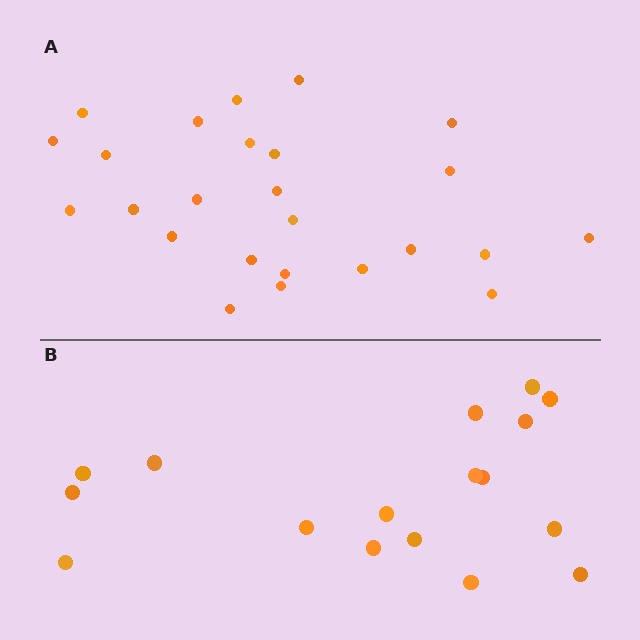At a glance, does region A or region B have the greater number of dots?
Region A (the top region) has more dots.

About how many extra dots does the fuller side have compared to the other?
Region A has roughly 8 or so more dots than region B.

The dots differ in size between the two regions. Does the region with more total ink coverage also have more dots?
No. Region B has more total ink coverage because its dots are larger, but region A actually contains more individual dots. Total area can be misleading — the number of items is what matters here.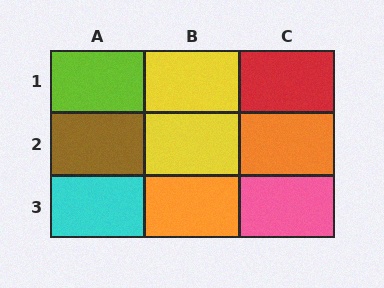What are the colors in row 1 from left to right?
Lime, yellow, red.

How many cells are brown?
1 cell is brown.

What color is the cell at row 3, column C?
Pink.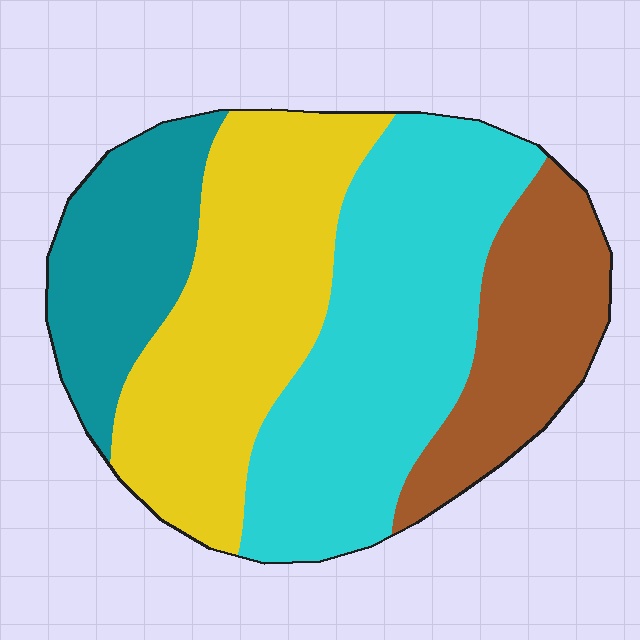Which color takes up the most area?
Cyan, at roughly 35%.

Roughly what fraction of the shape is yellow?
Yellow takes up about one third (1/3) of the shape.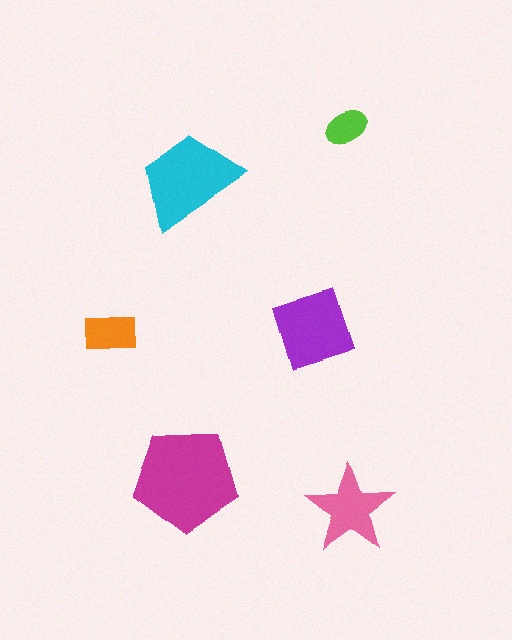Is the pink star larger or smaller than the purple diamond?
Smaller.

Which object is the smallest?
The lime ellipse.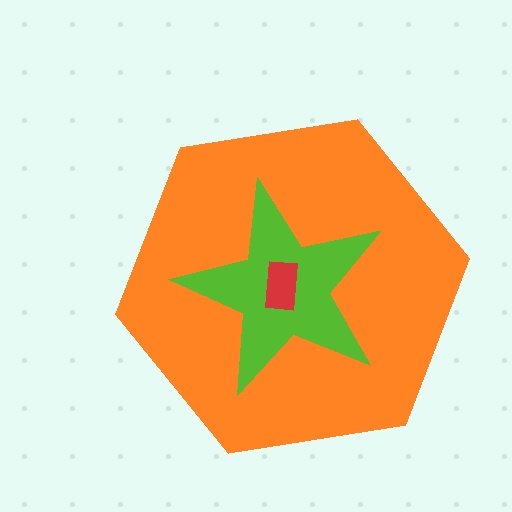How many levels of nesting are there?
3.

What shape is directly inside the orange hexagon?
The lime star.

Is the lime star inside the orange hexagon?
Yes.